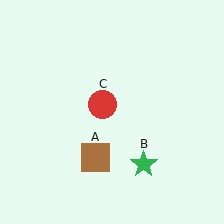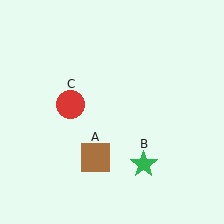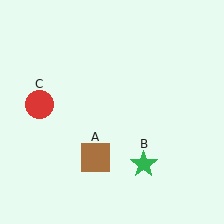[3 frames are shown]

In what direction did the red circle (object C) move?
The red circle (object C) moved left.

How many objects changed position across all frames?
1 object changed position: red circle (object C).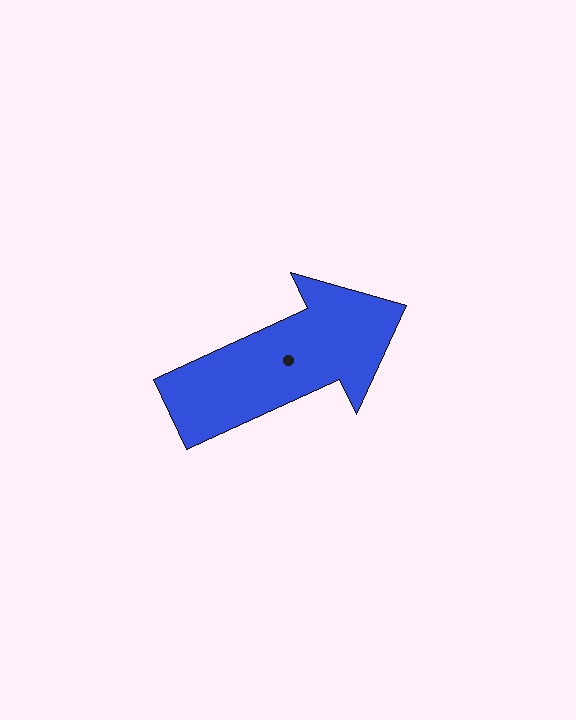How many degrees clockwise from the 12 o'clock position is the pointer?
Approximately 65 degrees.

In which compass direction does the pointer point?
Northeast.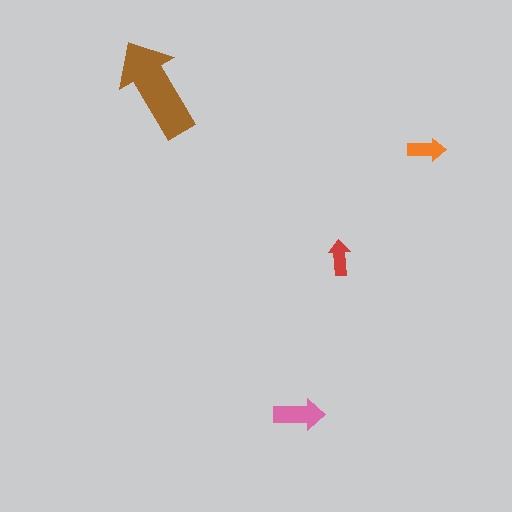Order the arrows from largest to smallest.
the brown one, the pink one, the orange one, the red one.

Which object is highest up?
The brown arrow is topmost.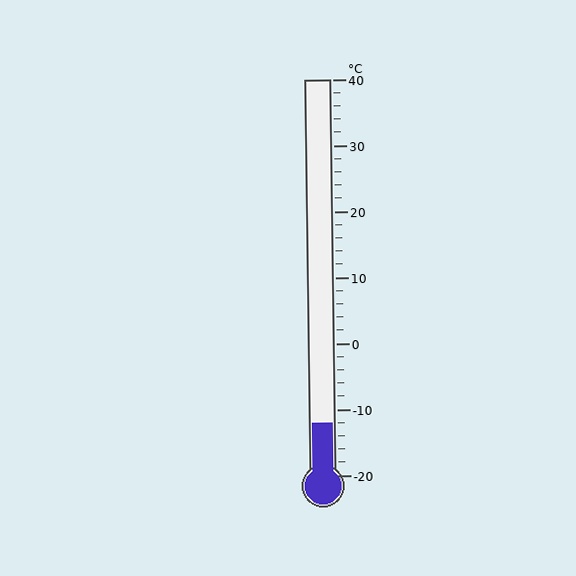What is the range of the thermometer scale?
The thermometer scale ranges from -20°C to 40°C.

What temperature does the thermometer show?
The thermometer shows approximately -12°C.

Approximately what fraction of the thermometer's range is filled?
The thermometer is filled to approximately 15% of its range.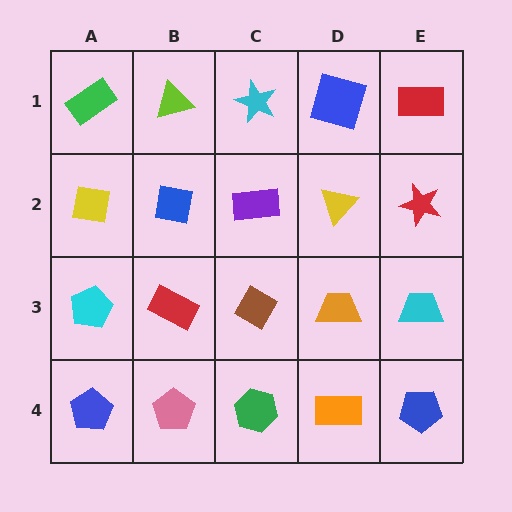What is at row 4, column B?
A pink pentagon.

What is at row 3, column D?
An orange trapezoid.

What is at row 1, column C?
A cyan star.